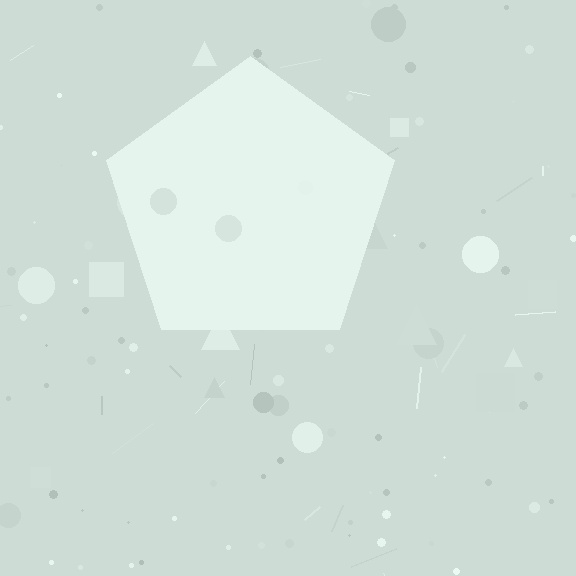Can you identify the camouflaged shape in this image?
The camouflaged shape is a pentagon.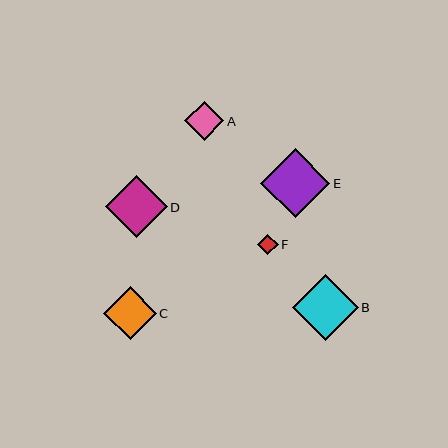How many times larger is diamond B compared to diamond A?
Diamond B is approximately 1.7 times the size of diamond A.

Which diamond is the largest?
Diamond E is the largest with a size of approximately 69 pixels.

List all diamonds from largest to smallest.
From largest to smallest: E, B, D, C, A, F.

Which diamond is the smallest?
Diamond F is the smallest with a size of approximately 21 pixels.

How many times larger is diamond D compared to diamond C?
Diamond D is approximately 1.2 times the size of diamond C.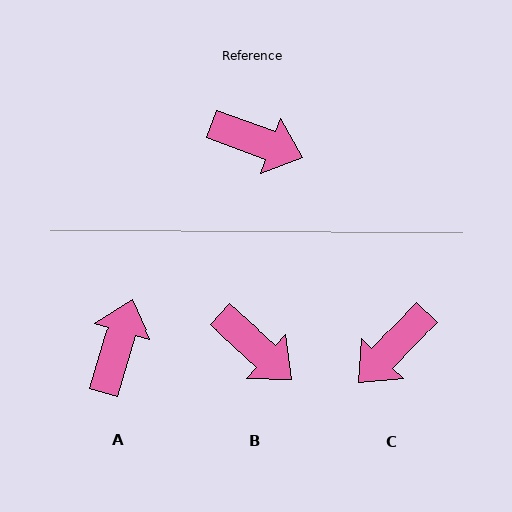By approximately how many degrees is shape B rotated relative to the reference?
Approximately 22 degrees clockwise.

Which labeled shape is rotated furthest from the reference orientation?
C, about 114 degrees away.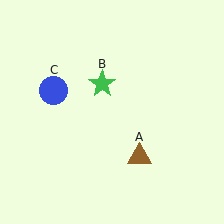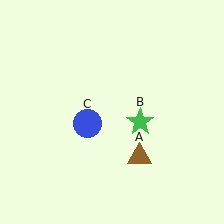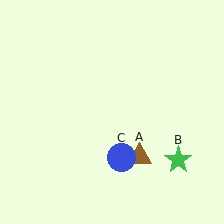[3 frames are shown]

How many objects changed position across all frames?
2 objects changed position: green star (object B), blue circle (object C).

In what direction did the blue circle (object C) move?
The blue circle (object C) moved down and to the right.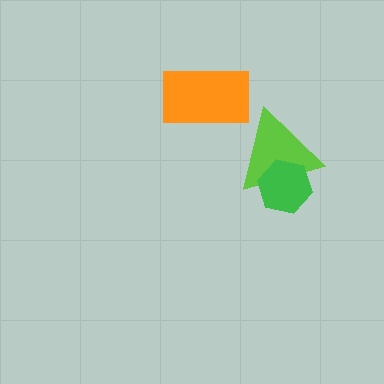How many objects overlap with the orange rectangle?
0 objects overlap with the orange rectangle.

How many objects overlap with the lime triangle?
1 object overlaps with the lime triangle.